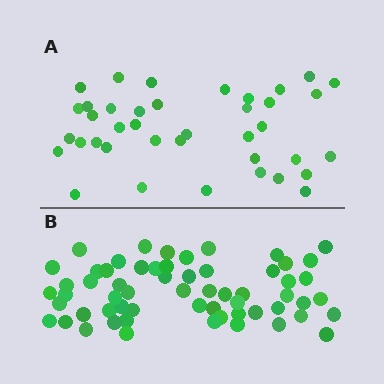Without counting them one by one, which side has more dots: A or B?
Region B (the bottom region) has more dots.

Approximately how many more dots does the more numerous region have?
Region B has approximately 20 more dots than region A.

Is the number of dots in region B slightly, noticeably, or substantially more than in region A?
Region B has substantially more. The ratio is roughly 1.5 to 1.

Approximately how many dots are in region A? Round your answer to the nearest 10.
About 40 dots. (The exact count is 39, which rounds to 40.)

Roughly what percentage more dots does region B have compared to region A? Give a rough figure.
About 55% more.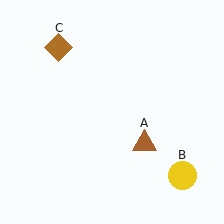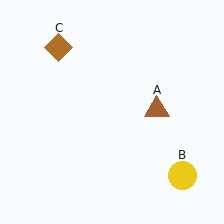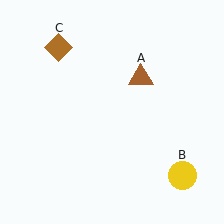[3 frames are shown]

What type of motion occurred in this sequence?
The brown triangle (object A) rotated counterclockwise around the center of the scene.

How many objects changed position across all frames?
1 object changed position: brown triangle (object A).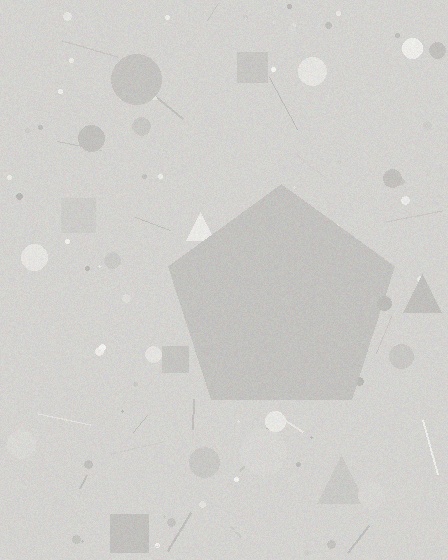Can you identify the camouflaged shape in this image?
The camouflaged shape is a pentagon.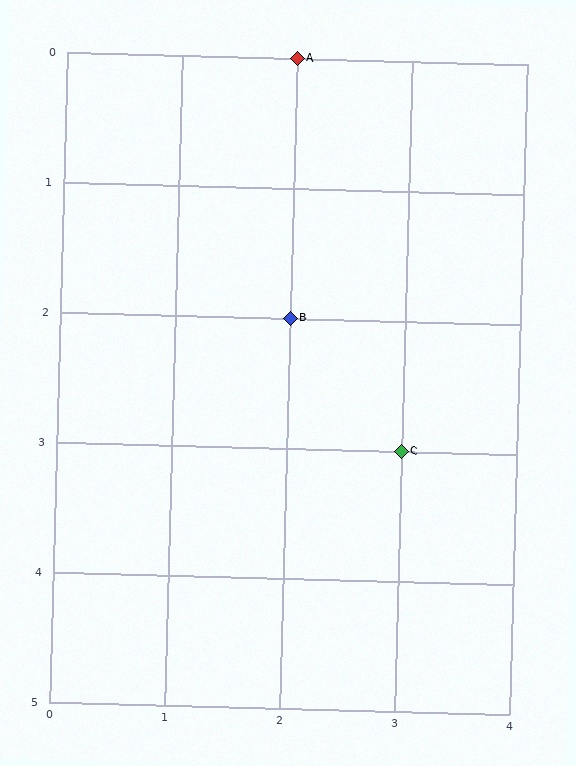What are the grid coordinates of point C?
Point C is at grid coordinates (3, 3).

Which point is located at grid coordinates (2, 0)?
Point A is at (2, 0).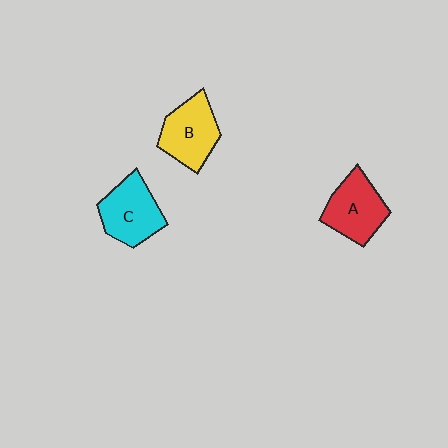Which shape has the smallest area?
Shape B (yellow).